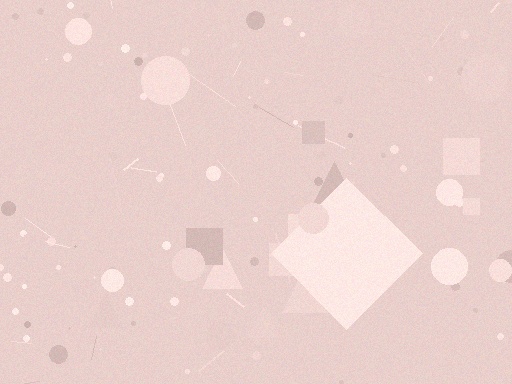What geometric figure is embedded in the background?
A diamond is embedded in the background.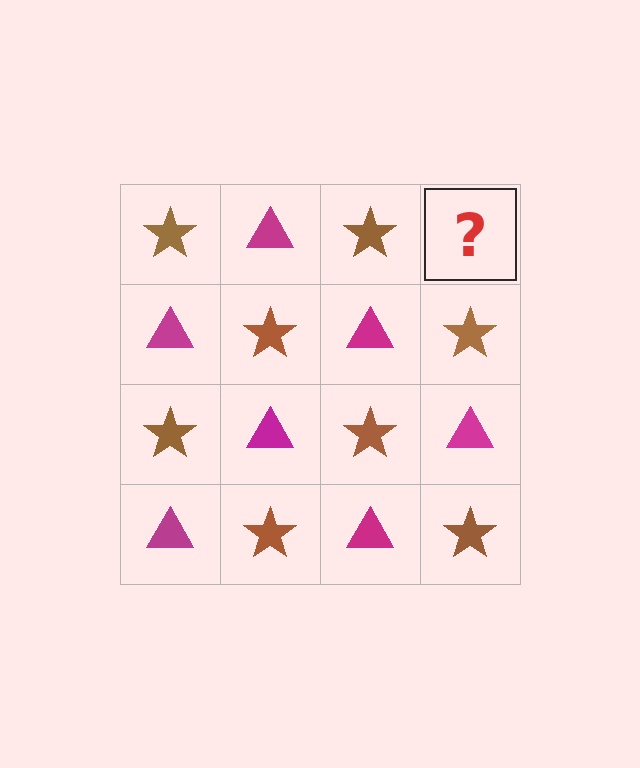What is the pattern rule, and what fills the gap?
The rule is that it alternates brown star and magenta triangle in a checkerboard pattern. The gap should be filled with a magenta triangle.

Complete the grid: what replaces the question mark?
The question mark should be replaced with a magenta triangle.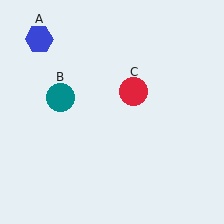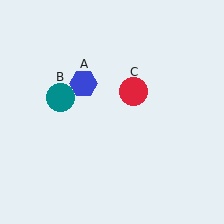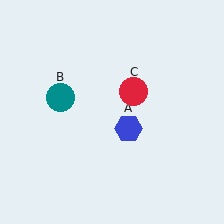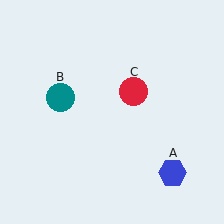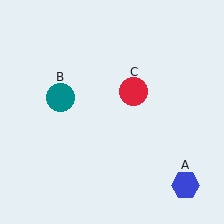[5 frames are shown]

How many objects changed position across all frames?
1 object changed position: blue hexagon (object A).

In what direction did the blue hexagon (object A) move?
The blue hexagon (object A) moved down and to the right.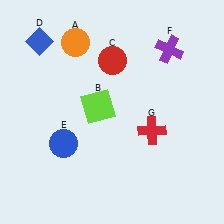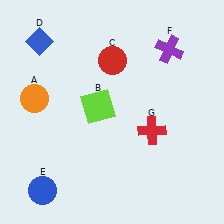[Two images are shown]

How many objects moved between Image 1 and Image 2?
2 objects moved between the two images.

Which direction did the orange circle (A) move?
The orange circle (A) moved down.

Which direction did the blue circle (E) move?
The blue circle (E) moved down.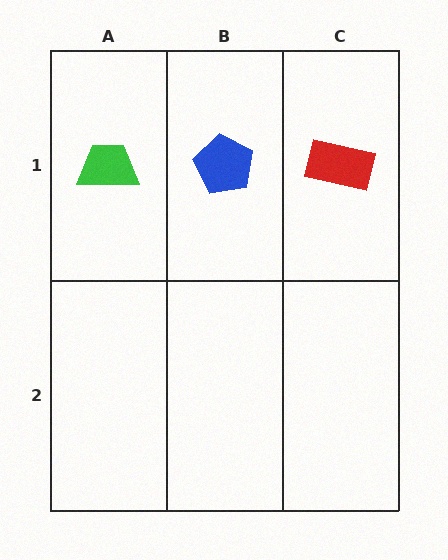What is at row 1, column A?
A green trapezoid.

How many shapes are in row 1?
3 shapes.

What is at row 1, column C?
A red rectangle.